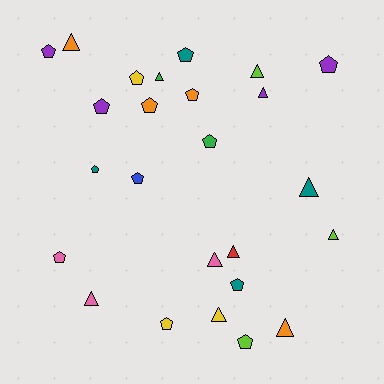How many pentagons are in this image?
There are 14 pentagons.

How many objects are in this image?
There are 25 objects.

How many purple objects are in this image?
There are 4 purple objects.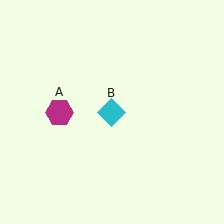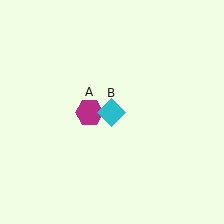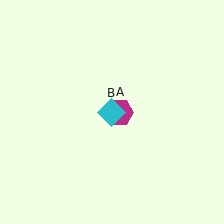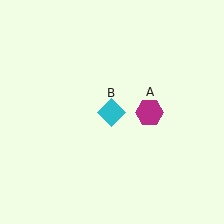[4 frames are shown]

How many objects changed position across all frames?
1 object changed position: magenta hexagon (object A).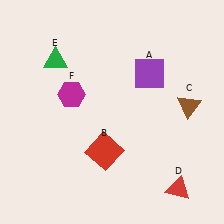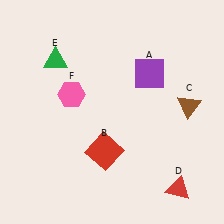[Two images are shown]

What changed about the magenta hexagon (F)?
In Image 1, F is magenta. In Image 2, it changed to pink.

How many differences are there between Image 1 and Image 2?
There is 1 difference between the two images.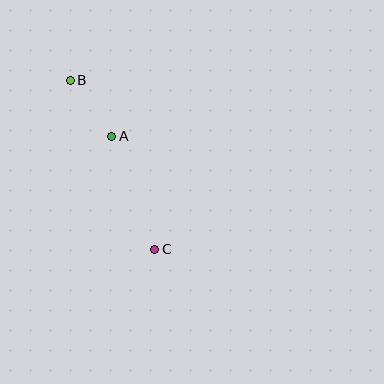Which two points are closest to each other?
Points A and B are closest to each other.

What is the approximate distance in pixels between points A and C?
The distance between A and C is approximately 121 pixels.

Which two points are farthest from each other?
Points B and C are farthest from each other.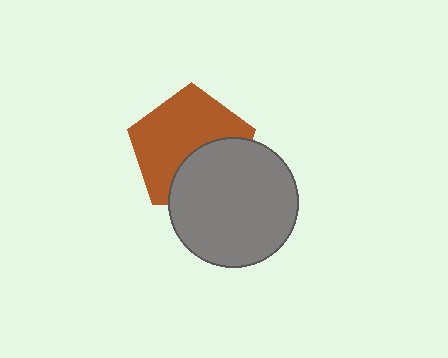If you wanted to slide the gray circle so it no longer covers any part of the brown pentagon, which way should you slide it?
Slide it down — that is the most direct way to separate the two shapes.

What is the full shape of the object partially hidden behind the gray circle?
The partially hidden object is a brown pentagon.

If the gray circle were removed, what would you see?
You would see the complete brown pentagon.